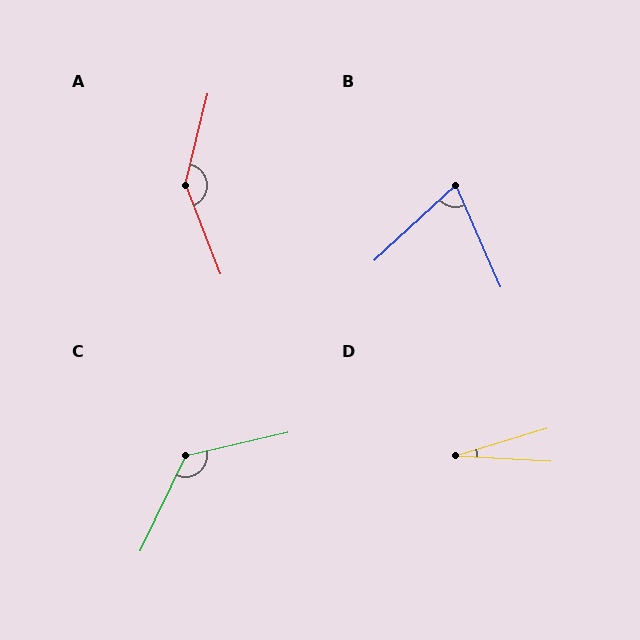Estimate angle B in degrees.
Approximately 71 degrees.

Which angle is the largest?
A, at approximately 145 degrees.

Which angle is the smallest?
D, at approximately 20 degrees.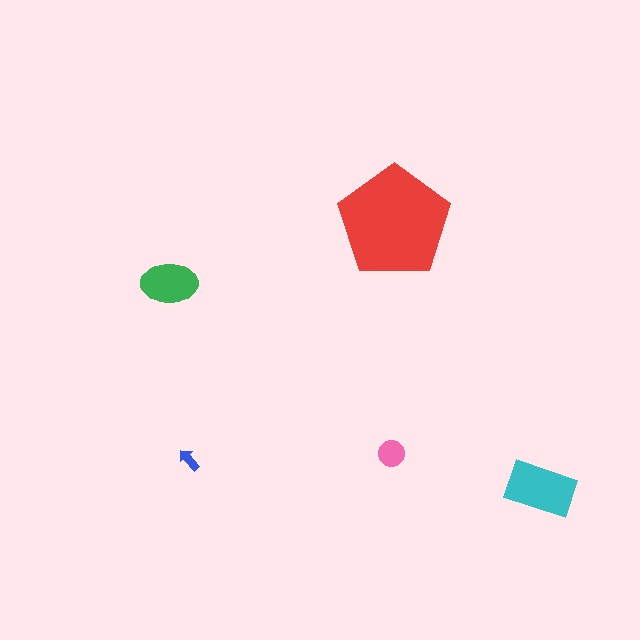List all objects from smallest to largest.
The blue arrow, the pink circle, the green ellipse, the cyan rectangle, the red pentagon.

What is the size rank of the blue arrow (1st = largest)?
5th.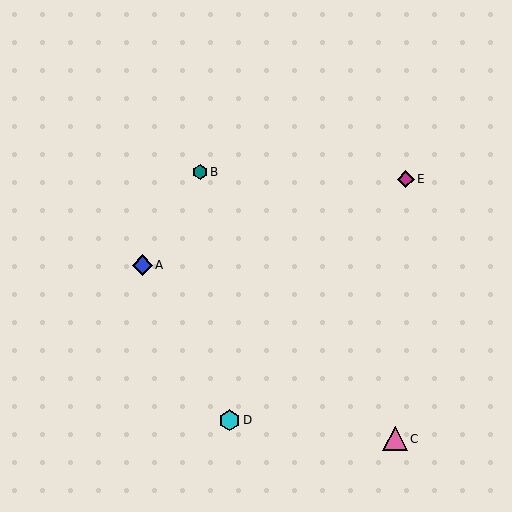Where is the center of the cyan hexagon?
The center of the cyan hexagon is at (230, 420).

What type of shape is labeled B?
Shape B is a teal hexagon.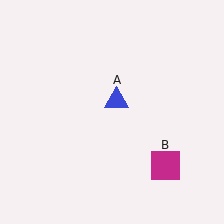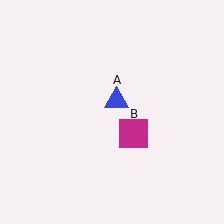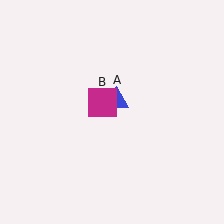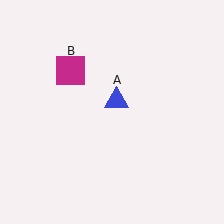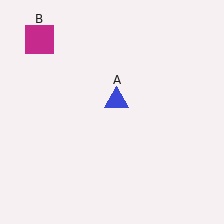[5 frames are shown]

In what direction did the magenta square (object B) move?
The magenta square (object B) moved up and to the left.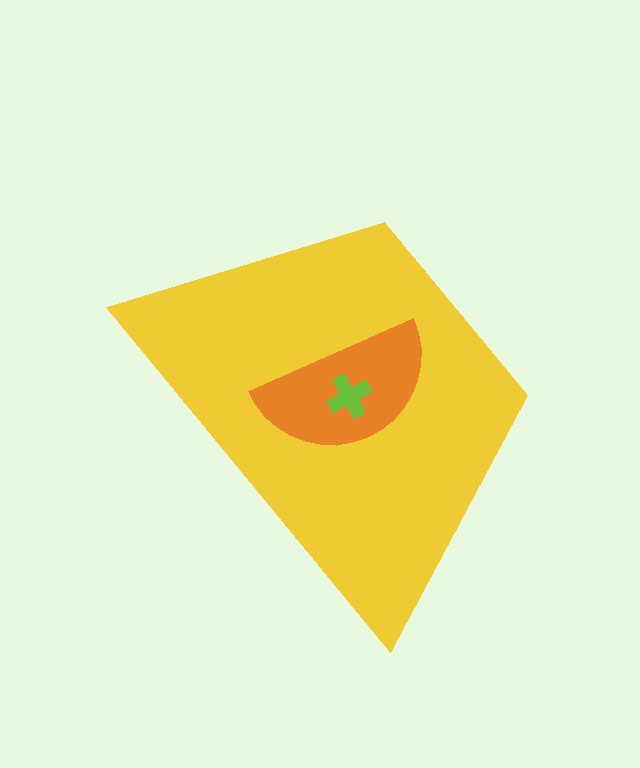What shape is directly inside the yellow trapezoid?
The orange semicircle.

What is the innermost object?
The lime cross.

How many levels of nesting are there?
3.